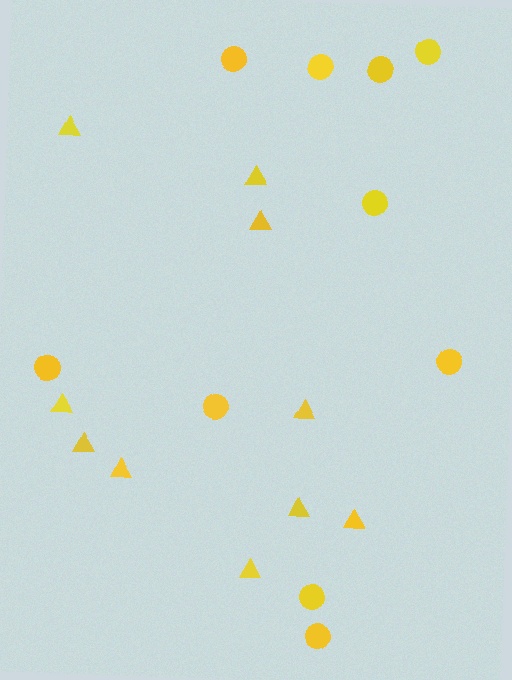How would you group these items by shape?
There are 2 groups: one group of triangles (10) and one group of circles (10).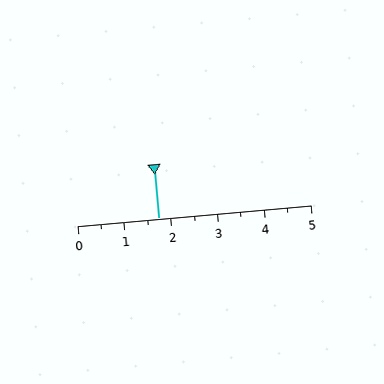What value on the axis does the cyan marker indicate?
The marker indicates approximately 1.8.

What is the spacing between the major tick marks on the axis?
The major ticks are spaced 1 apart.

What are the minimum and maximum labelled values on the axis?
The axis runs from 0 to 5.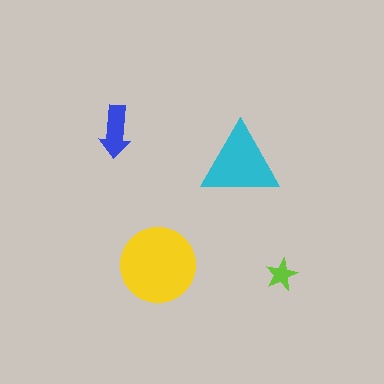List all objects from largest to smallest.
The yellow circle, the cyan triangle, the blue arrow, the lime star.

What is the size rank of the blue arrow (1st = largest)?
3rd.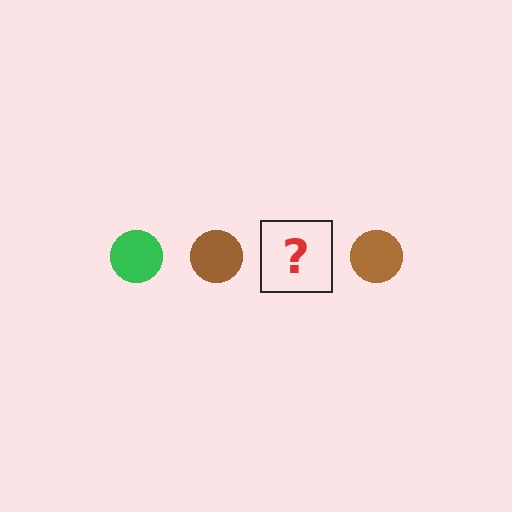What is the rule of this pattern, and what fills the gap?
The rule is that the pattern cycles through green, brown circles. The gap should be filled with a green circle.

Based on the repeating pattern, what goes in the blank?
The blank should be a green circle.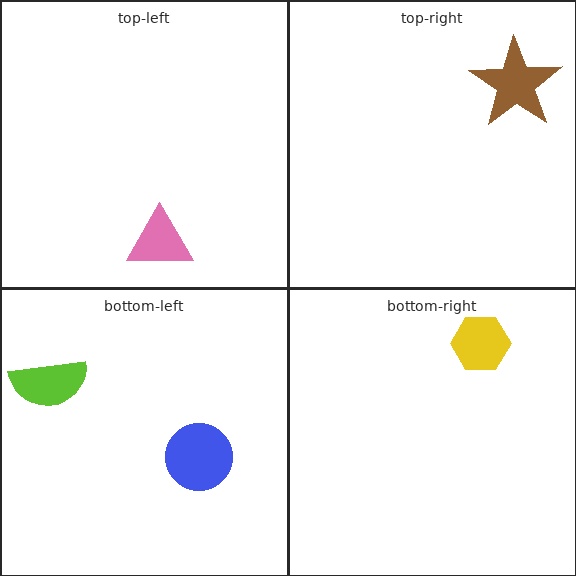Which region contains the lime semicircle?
The bottom-left region.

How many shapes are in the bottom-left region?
2.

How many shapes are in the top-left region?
1.